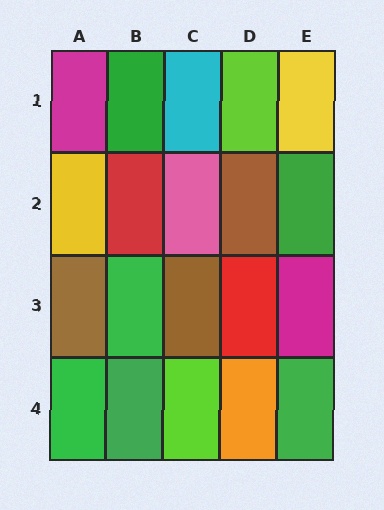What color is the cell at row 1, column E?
Yellow.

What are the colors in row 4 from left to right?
Green, green, lime, orange, green.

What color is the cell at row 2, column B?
Red.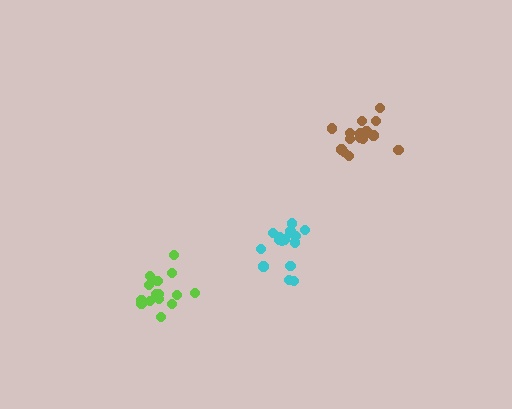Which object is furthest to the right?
The brown cluster is rightmost.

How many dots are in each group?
Group 1: 16 dots, Group 2: 15 dots, Group 3: 16 dots (47 total).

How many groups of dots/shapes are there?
There are 3 groups.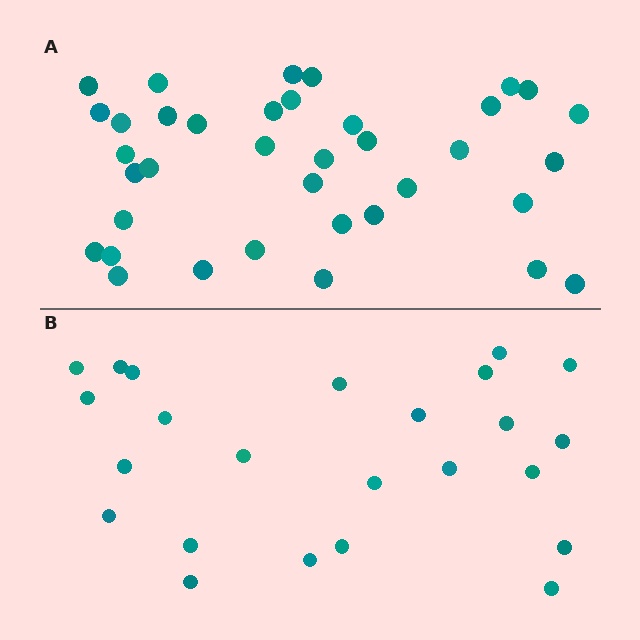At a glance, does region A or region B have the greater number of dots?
Region A (the top region) has more dots.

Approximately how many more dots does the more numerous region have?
Region A has approximately 15 more dots than region B.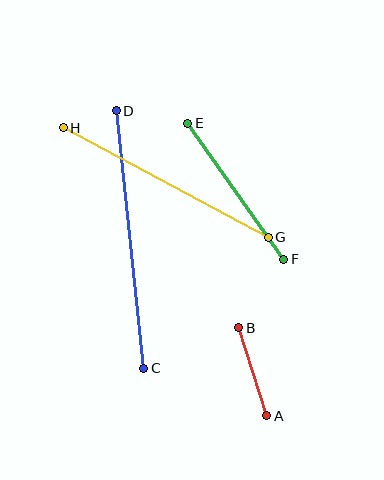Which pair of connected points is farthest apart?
Points C and D are farthest apart.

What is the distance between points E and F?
The distance is approximately 166 pixels.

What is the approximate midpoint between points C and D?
The midpoint is at approximately (130, 240) pixels.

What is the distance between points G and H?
The distance is approximately 232 pixels.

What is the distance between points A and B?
The distance is approximately 92 pixels.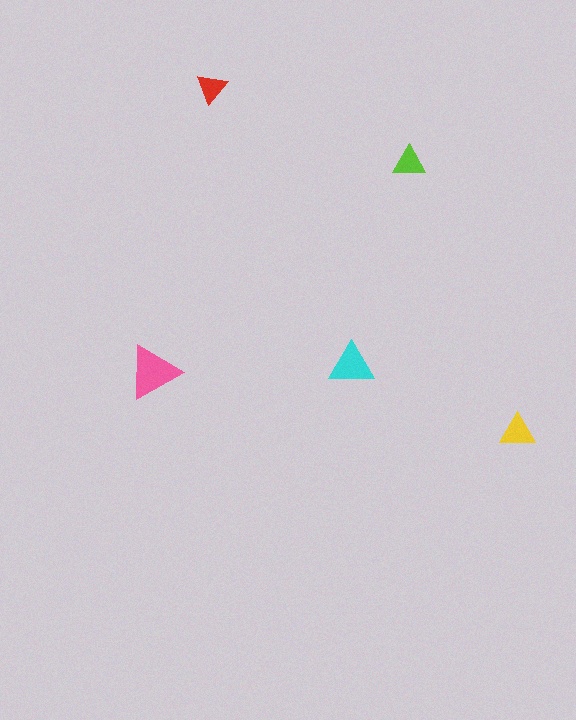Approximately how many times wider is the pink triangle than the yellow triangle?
About 1.5 times wider.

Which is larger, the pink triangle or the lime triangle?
The pink one.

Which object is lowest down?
The yellow triangle is bottommost.